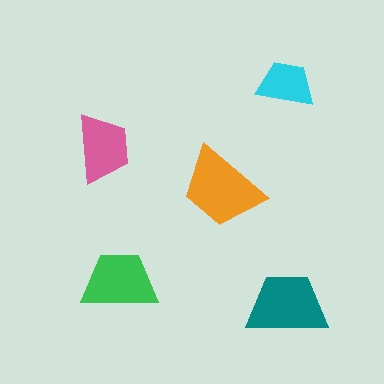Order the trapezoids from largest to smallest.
the orange one, the teal one, the green one, the pink one, the cyan one.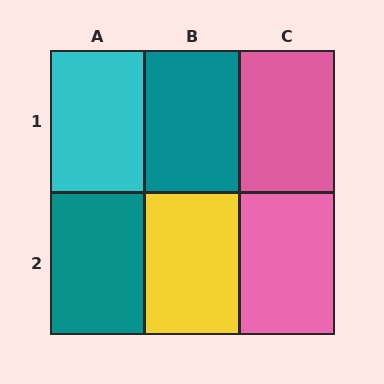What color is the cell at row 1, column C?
Pink.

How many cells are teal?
2 cells are teal.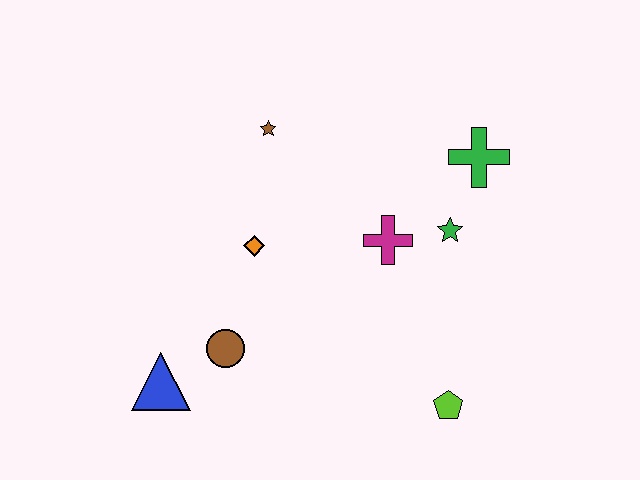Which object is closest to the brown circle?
The blue triangle is closest to the brown circle.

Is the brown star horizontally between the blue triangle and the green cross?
Yes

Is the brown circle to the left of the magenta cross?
Yes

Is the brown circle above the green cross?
No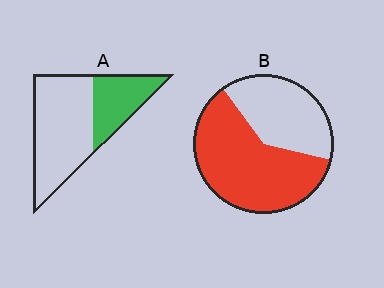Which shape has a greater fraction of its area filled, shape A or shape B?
Shape B.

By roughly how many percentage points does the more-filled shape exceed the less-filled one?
By roughly 30 percentage points (B over A).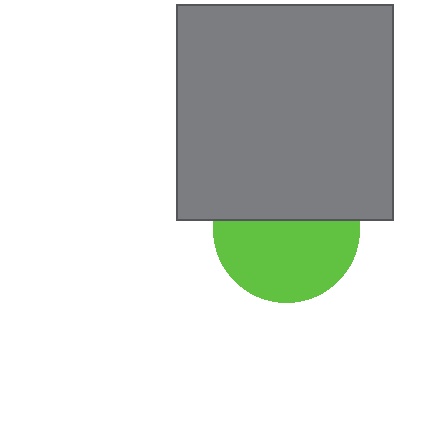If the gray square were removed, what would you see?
You would see the complete lime circle.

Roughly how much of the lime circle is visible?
About half of it is visible (roughly 57%).